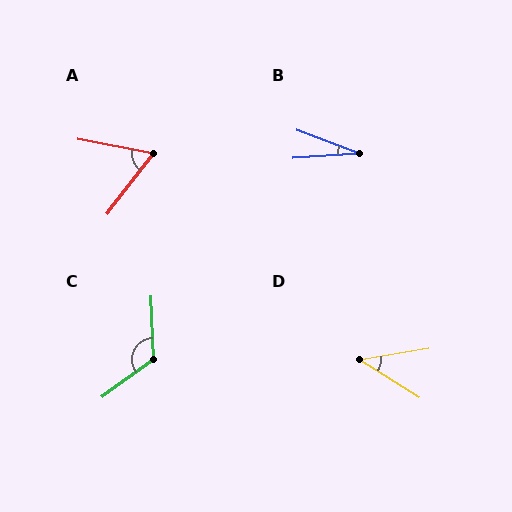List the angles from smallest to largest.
B (24°), D (42°), A (63°), C (124°).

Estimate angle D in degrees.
Approximately 42 degrees.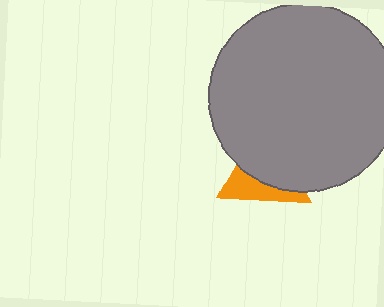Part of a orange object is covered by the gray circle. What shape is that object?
It is a triangle.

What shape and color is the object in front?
The object in front is a gray circle.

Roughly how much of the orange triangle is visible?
A small part of it is visible (roughly 39%).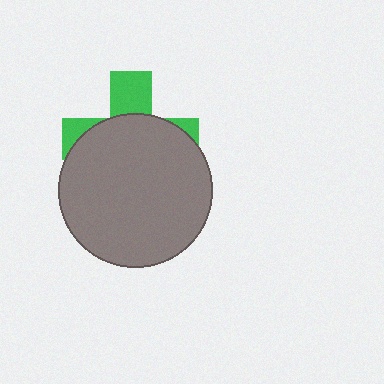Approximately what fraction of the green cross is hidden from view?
Roughly 69% of the green cross is hidden behind the gray circle.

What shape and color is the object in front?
The object in front is a gray circle.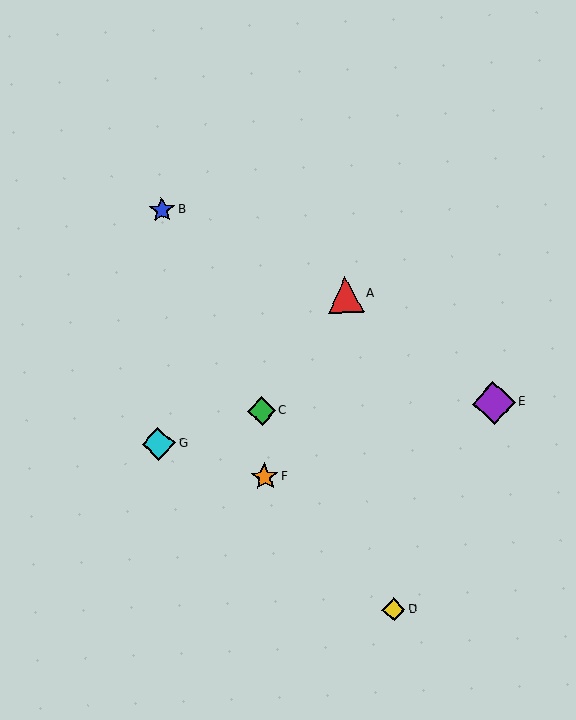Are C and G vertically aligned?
No, C is at x≈262 and G is at x≈159.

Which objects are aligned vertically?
Objects C, F are aligned vertically.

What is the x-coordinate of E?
Object E is at x≈494.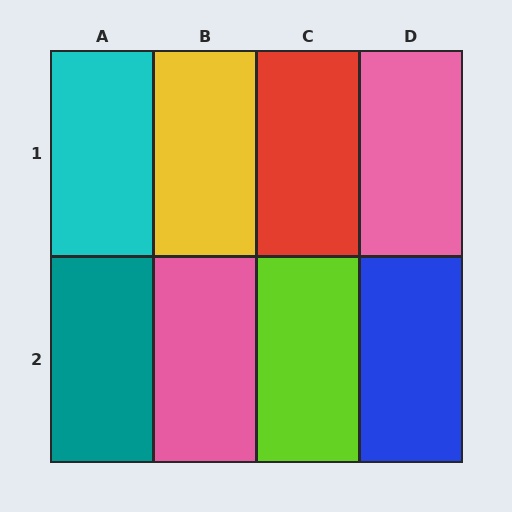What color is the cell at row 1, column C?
Red.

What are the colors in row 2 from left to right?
Teal, pink, lime, blue.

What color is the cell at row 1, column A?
Cyan.